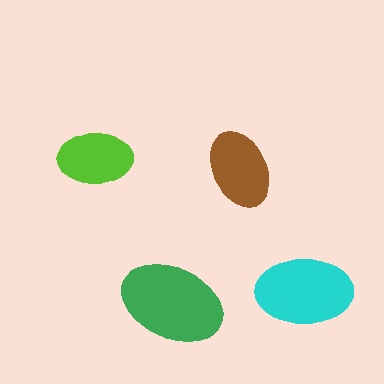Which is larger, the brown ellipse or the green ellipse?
The green one.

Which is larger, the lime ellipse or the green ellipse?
The green one.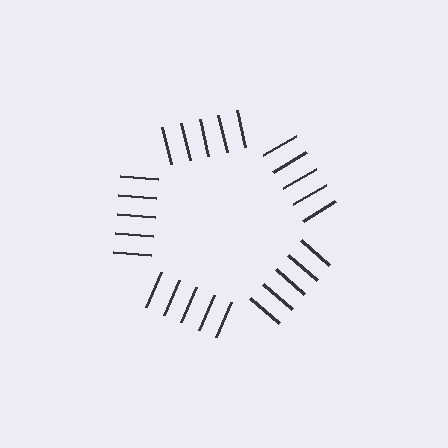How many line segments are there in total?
25 — 5 along each of the 5 edges.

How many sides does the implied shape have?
5 sides — the line-ends trace a pentagon.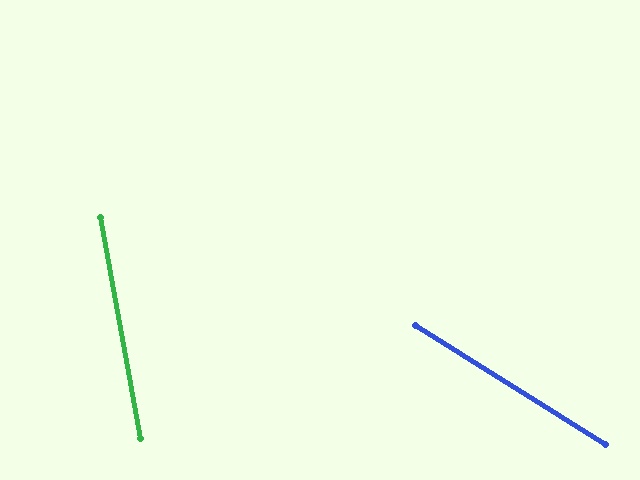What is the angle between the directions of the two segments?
Approximately 48 degrees.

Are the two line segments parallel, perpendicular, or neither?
Neither parallel nor perpendicular — they differ by about 48°.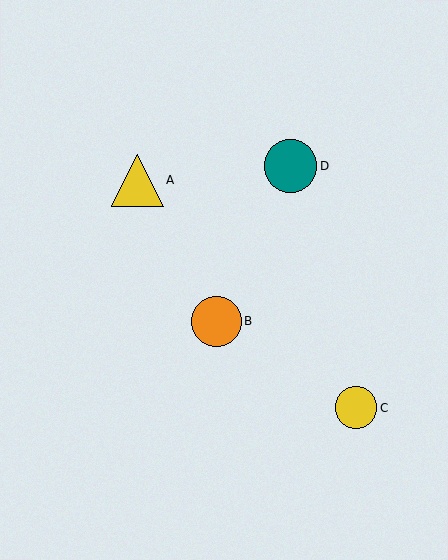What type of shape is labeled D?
Shape D is a teal circle.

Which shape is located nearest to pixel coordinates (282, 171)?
The teal circle (labeled D) at (291, 166) is nearest to that location.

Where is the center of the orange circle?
The center of the orange circle is at (216, 321).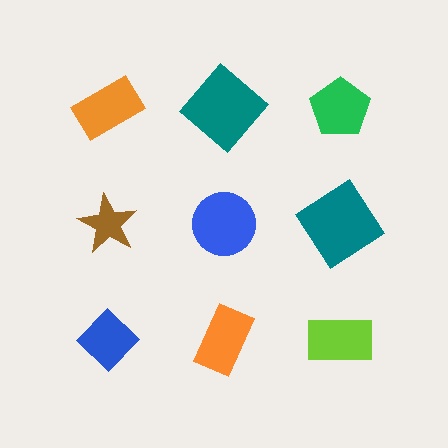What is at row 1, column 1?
An orange rectangle.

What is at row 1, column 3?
A green pentagon.